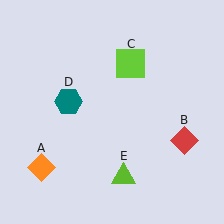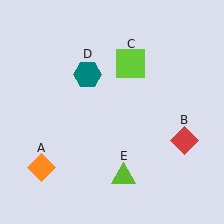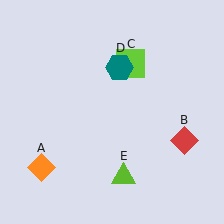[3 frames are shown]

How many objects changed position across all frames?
1 object changed position: teal hexagon (object D).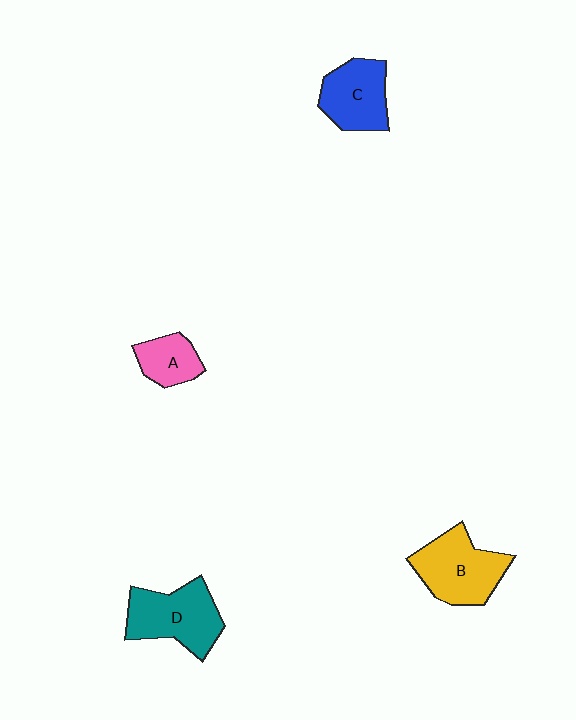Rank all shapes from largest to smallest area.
From largest to smallest: B (yellow), D (teal), C (blue), A (pink).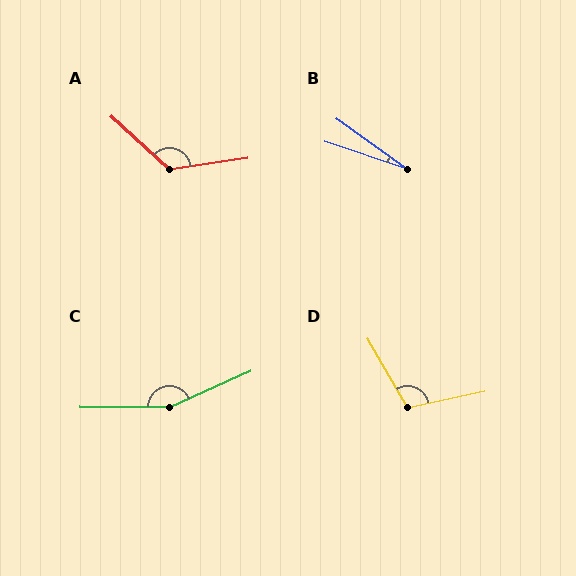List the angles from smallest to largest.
B (17°), D (108°), A (129°), C (156°).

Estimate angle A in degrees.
Approximately 129 degrees.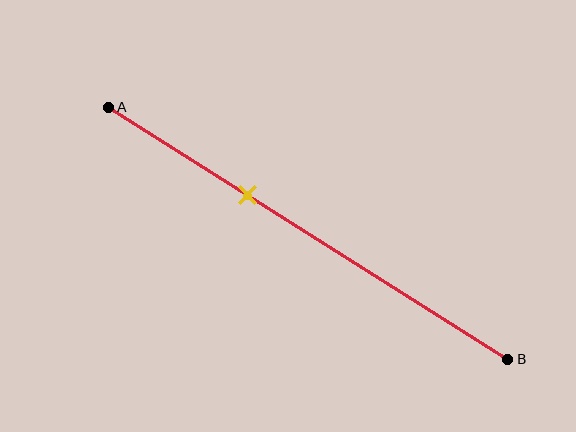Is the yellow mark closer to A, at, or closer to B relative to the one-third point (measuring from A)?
The yellow mark is approximately at the one-third point of segment AB.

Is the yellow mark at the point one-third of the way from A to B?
Yes, the mark is approximately at the one-third point.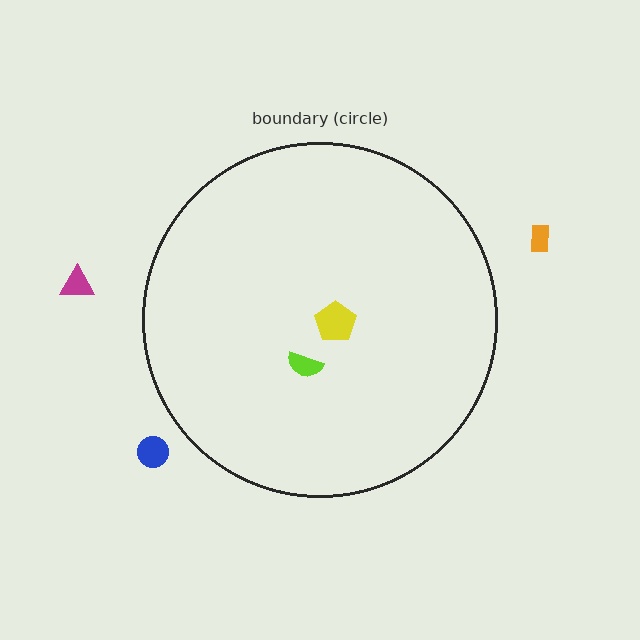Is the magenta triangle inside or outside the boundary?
Outside.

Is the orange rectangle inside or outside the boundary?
Outside.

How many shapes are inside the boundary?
2 inside, 3 outside.